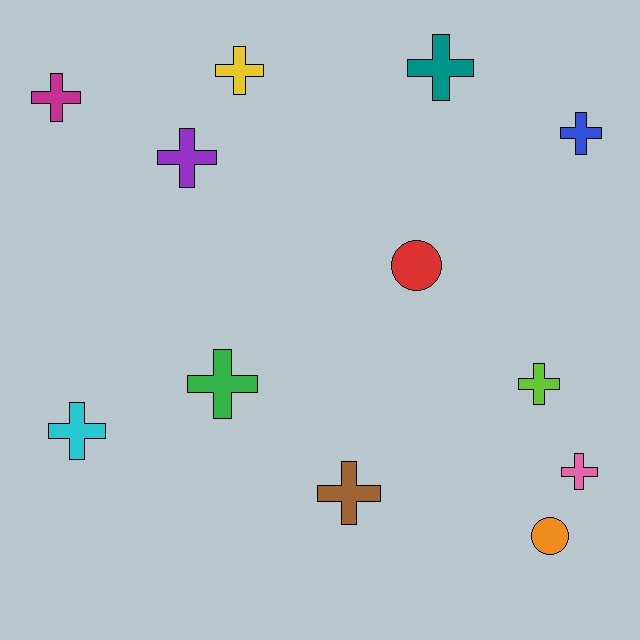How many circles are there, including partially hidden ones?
There are 2 circles.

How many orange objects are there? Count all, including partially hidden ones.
There is 1 orange object.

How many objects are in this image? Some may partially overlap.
There are 12 objects.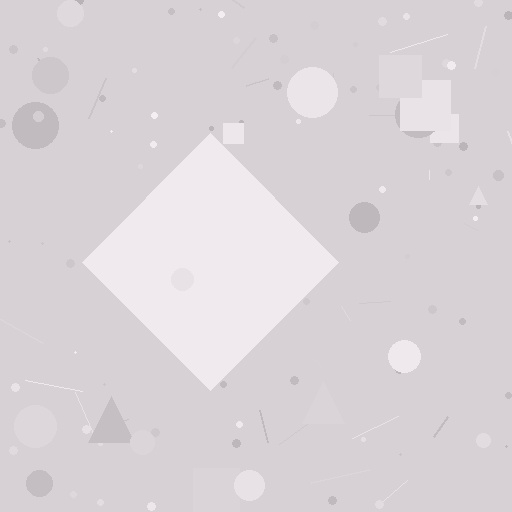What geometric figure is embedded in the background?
A diamond is embedded in the background.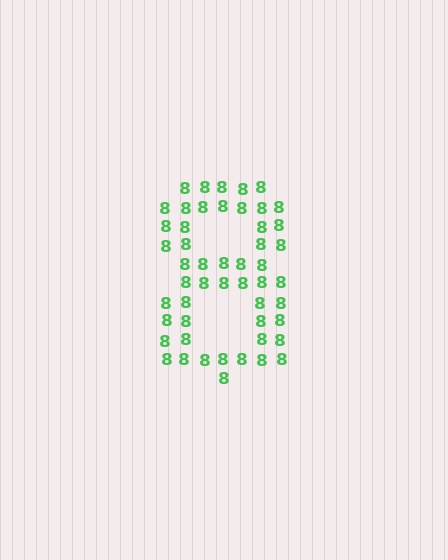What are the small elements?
The small elements are digit 8's.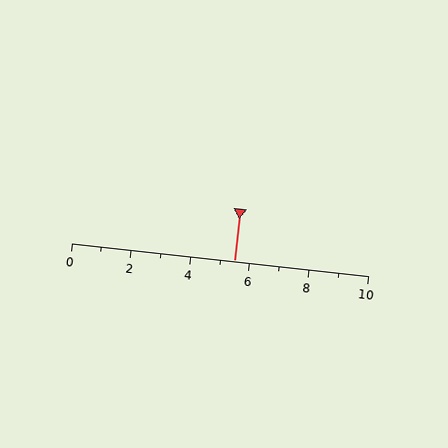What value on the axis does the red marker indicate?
The marker indicates approximately 5.5.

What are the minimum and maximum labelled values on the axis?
The axis runs from 0 to 10.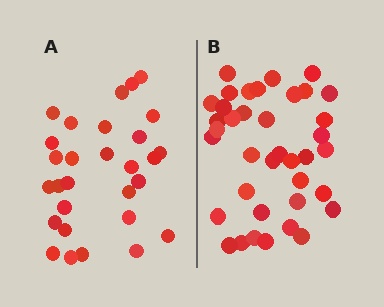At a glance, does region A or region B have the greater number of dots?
Region B (the right region) has more dots.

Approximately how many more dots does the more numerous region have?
Region B has roughly 8 or so more dots than region A.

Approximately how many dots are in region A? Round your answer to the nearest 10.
About 30 dots. (The exact count is 29, which rounds to 30.)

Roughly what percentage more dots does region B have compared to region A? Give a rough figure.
About 30% more.